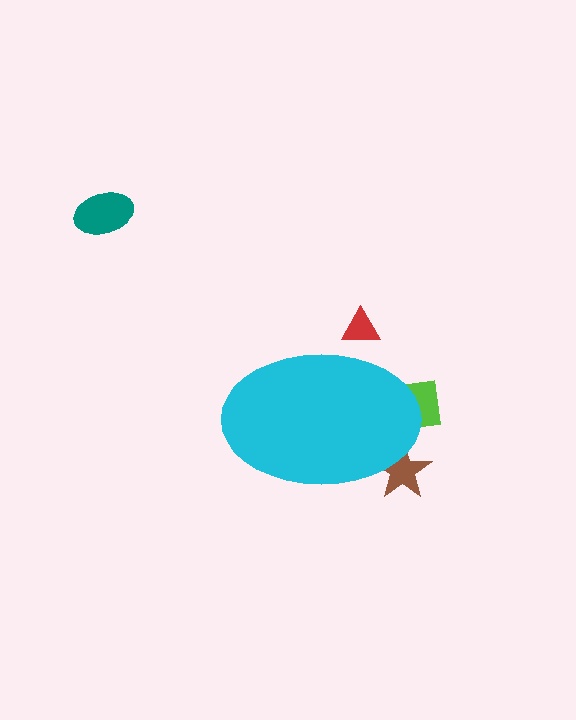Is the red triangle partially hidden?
Yes, the red triangle is partially hidden behind the cyan ellipse.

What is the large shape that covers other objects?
A cyan ellipse.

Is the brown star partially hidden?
Yes, the brown star is partially hidden behind the cyan ellipse.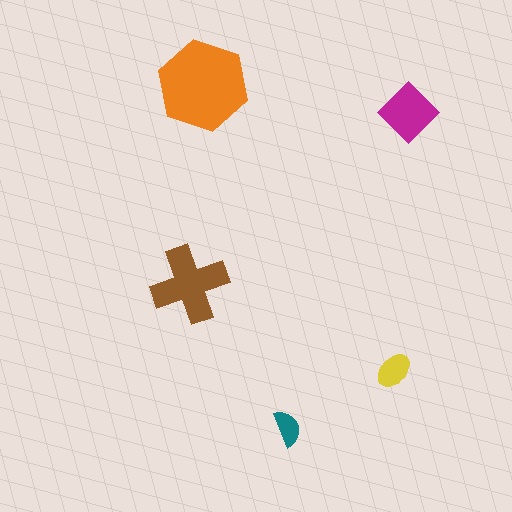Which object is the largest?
The orange hexagon.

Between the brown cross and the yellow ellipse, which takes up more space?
The brown cross.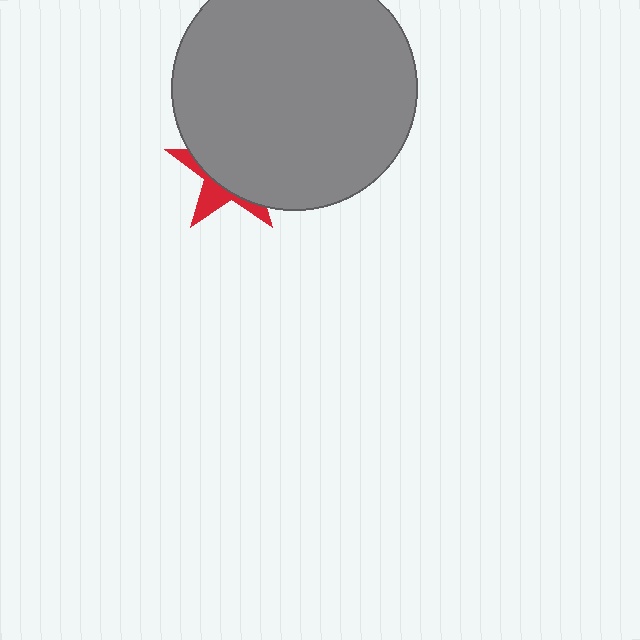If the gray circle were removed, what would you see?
You would see the complete red star.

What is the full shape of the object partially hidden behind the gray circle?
The partially hidden object is a red star.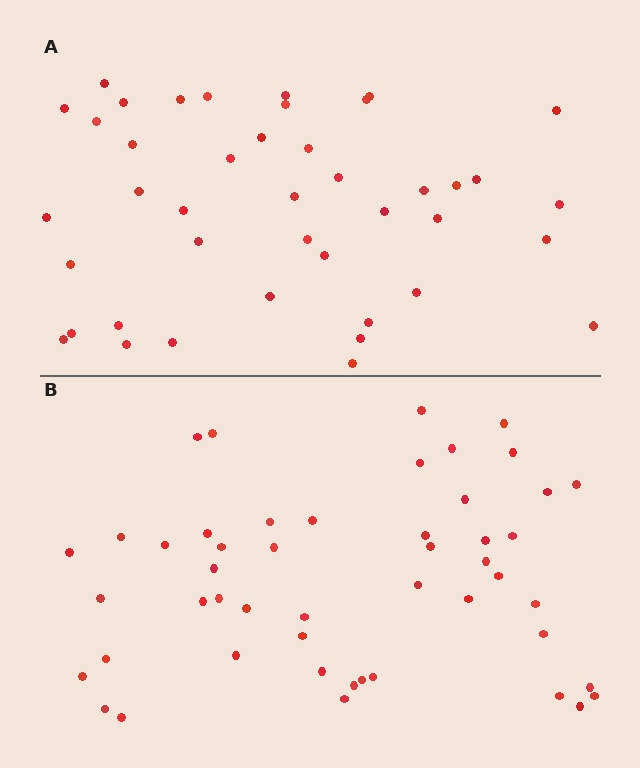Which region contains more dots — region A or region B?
Region B (the bottom region) has more dots.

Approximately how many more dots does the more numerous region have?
Region B has roughly 8 or so more dots than region A.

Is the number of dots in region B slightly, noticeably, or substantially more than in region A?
Region B has only slightly more — the two regions are fairly close. The ratio is roughly 1.2 to 1.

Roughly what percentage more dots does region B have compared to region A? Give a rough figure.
About 15% more.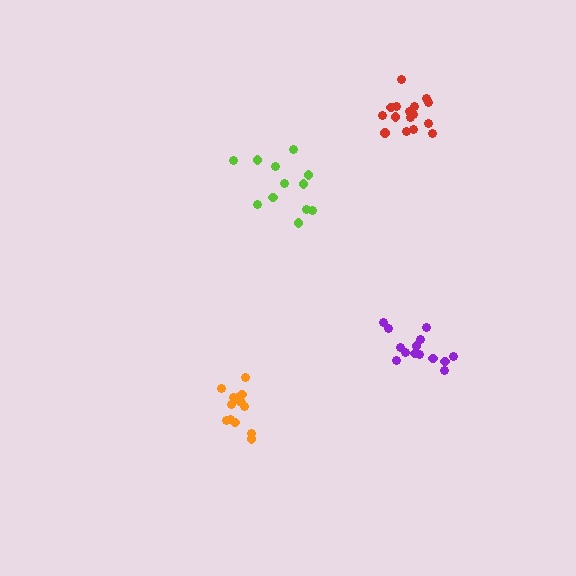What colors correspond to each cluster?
The clusters are colored: orange, lime, purple, red.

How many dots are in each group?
Group 1: 14 dots, Group 2: 12 dots, Group 3: 14 dots, Group 4: 16 dots (56 total).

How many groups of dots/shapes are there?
There are 4 groups.